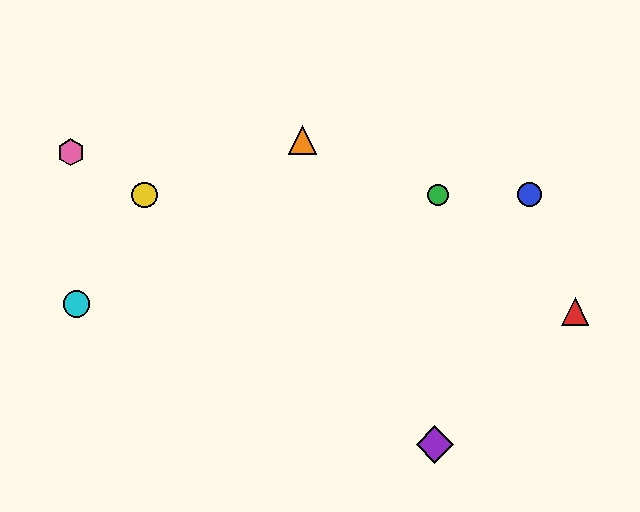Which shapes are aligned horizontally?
The blue circle, the green circle, the yellow circle are aligned horizontally.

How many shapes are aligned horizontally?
3 shapes (the blue circle, the green circle, the yellow circle) are aligned horizontally.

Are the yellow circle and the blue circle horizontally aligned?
Yes, both are at y≈195.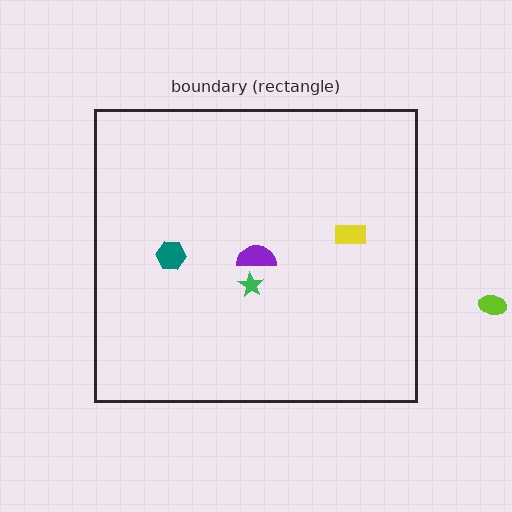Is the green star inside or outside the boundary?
Inside.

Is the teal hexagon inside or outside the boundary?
Inside.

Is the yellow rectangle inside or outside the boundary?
Inside.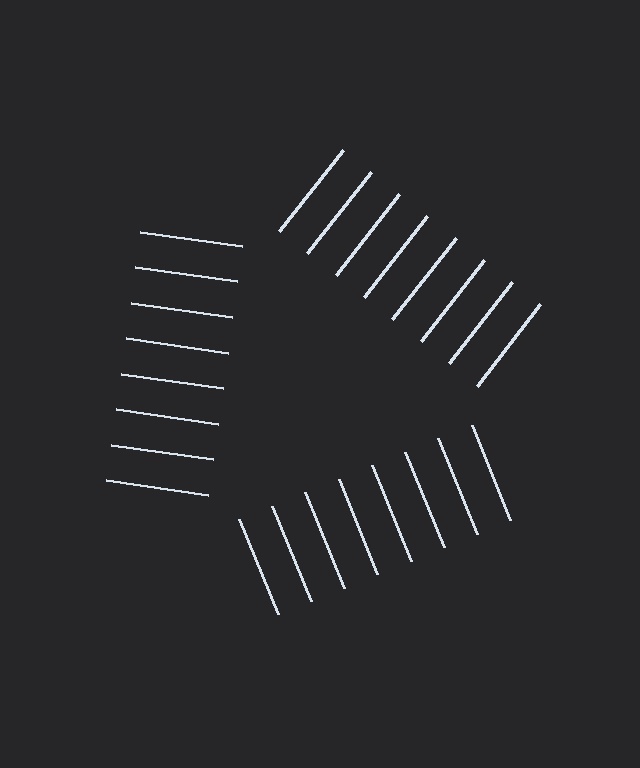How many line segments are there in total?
24 — 8 along each of the 3 edges.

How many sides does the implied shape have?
3 sides — the line-ends trace a triangle.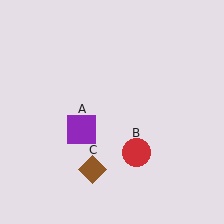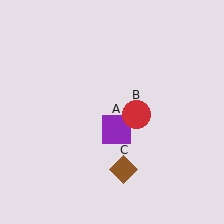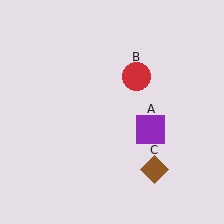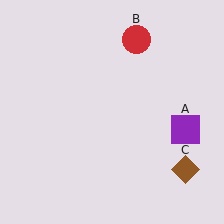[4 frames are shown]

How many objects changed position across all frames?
3 objects changed position: purple square (object A), red circle (object B), brown diamond (object C).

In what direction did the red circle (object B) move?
The red circle (object B) moved up.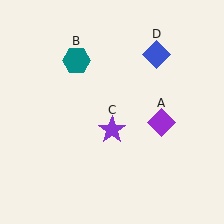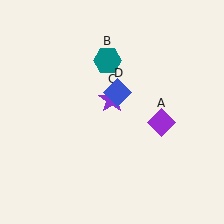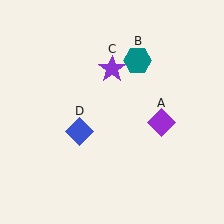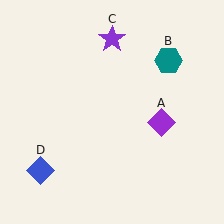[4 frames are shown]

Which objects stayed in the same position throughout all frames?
Purple diamond (object A) remained stationary.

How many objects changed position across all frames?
3 objects changed position: teal hexagon (object B), purple star (object C), blue diamond (object D).